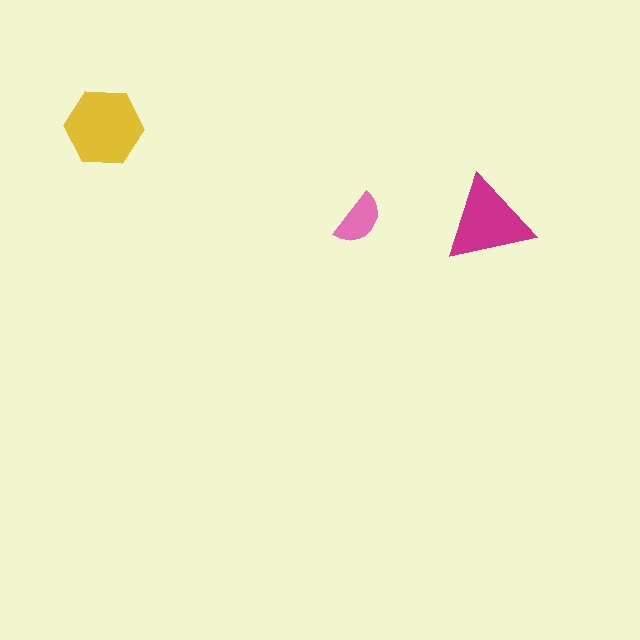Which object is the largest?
The yellow hexagon.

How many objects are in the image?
There are 3 objects in the image.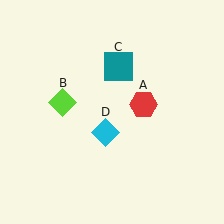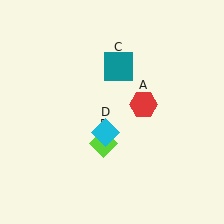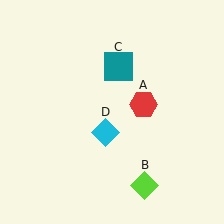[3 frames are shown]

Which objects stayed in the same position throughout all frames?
Red hexagon (object A) and teal square (object C) and cyan diamond (object D) remained stationary.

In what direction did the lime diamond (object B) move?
The lime diamond (object B) moved down and to the right.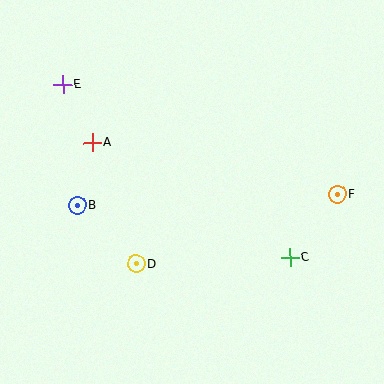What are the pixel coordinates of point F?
Point F is at (337, 195).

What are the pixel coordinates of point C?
Point C is at (290, 257).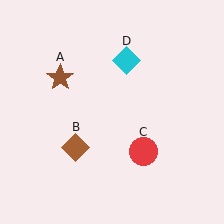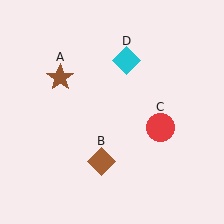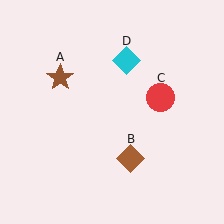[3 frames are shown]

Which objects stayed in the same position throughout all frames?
Brown star (object A) and cyan diamond (object D) remained stationary.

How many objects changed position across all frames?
2 objects changed position: brown diamond (object B), red circle (object C).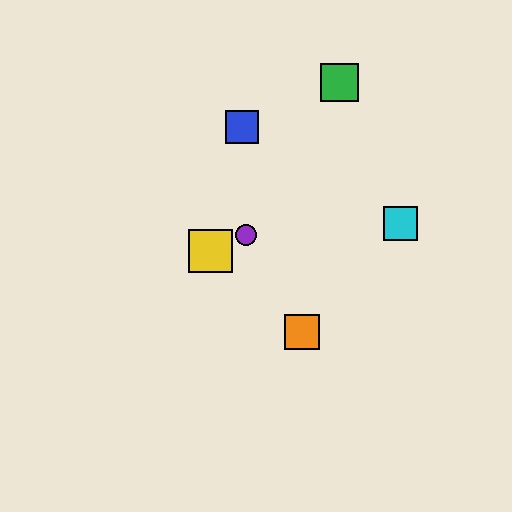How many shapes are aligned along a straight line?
3 shapes (the red square, the yellow square, the purple circle) are aligned along a straight line.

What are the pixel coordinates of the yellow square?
The yellow square is at (210, 251).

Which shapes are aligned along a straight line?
The red square, the yellow square, the purple circle are aligned along a straight line.